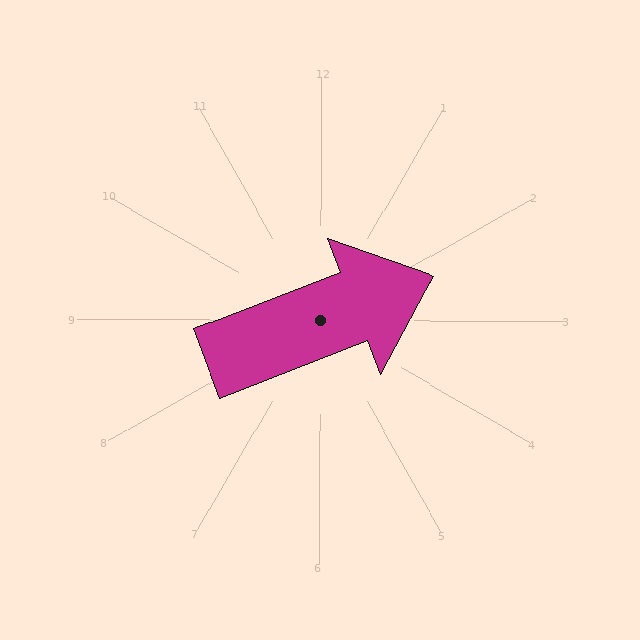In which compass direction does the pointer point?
East.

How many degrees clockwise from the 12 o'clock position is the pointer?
Approximately 69 degrees.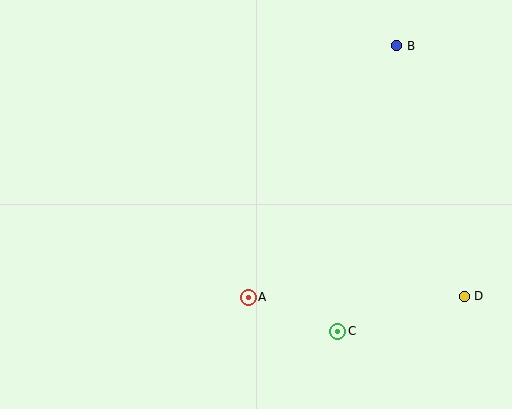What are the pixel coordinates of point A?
Point A is at (248, 297).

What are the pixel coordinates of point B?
Point B is at (397, 46).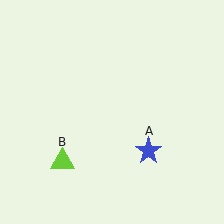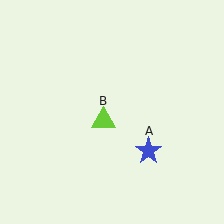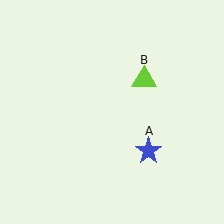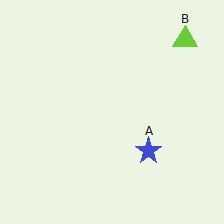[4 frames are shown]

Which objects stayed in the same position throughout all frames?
Blue star (object A) remained stationary.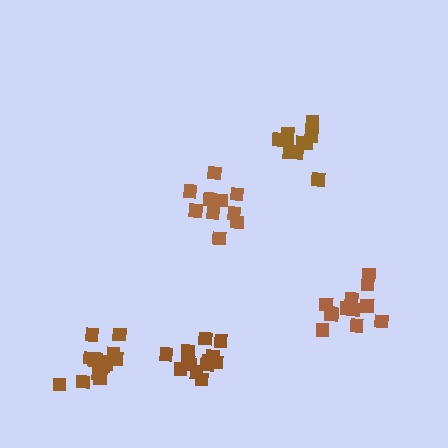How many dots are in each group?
Group 1: 13 dots, Group 2: 10 dots, Group 3: 12 dots, Group 4: 12 dots, Group 5: 14 dots (61 total).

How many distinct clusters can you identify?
There are 5 distinct clusters.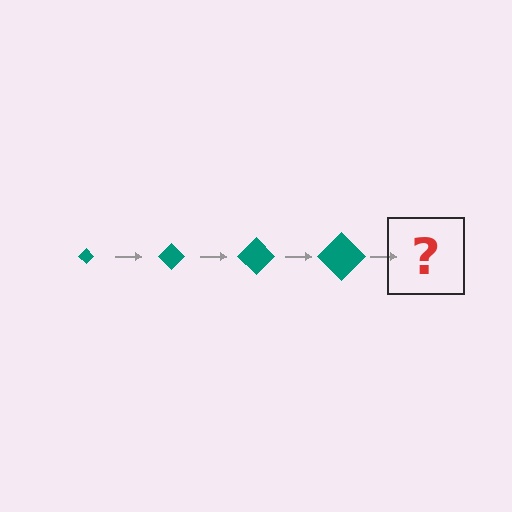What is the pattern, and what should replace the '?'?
The pattern is that the diamond gets progressively larger each step. The '?' should be a teal diamond, larger than the previous one.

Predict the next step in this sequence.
The next step is a teal diamond, larger than the previous one.